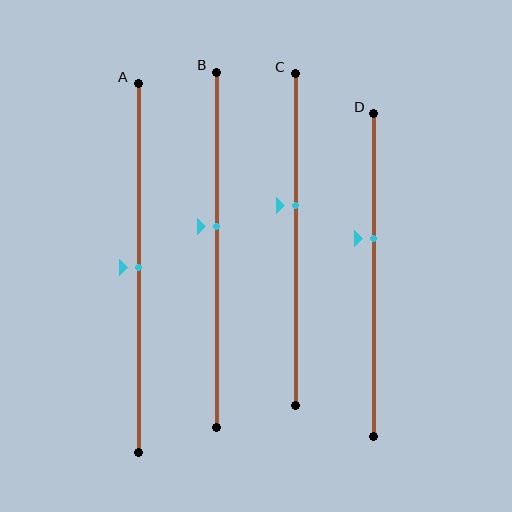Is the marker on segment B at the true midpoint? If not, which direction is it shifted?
No, the marker on segment B is shifted upward by about 7% of the segment length.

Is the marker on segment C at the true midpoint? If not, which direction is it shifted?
No, the marker on segment C is shifted upward by about 10% of the segment length.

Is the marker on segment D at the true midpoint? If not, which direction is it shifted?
No, the marker on segment D is shifted upward by about 11% of the segment length.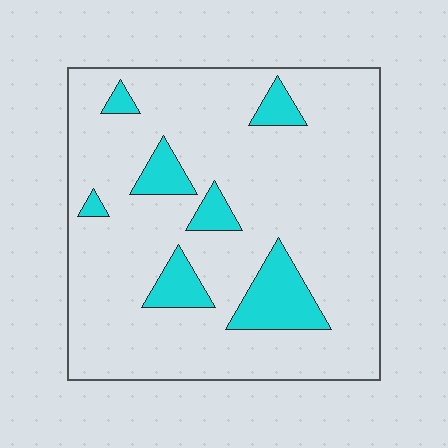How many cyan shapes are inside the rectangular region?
7.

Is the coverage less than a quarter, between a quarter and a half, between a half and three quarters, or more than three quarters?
Less than a quarter.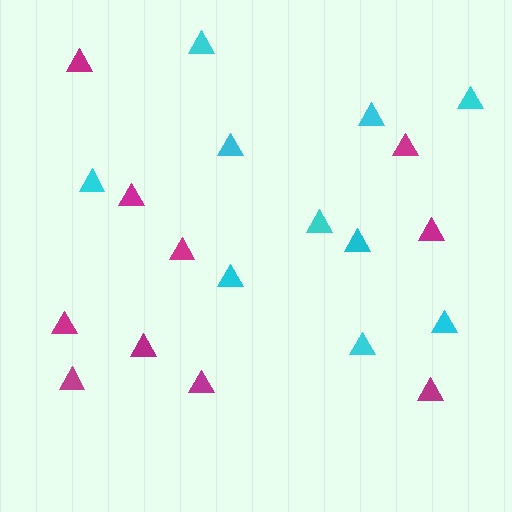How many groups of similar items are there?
There are 2 groups: one group of cyan triangles (10) and one group of magenta triangles (10).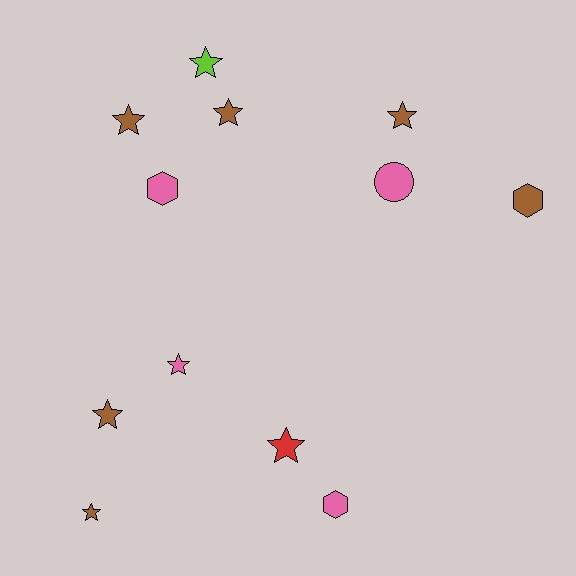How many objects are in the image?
There are 12 objects.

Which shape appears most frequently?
Star, with 8 objects.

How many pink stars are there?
There is 1 pink star.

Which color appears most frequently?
Brown, with 6 objects.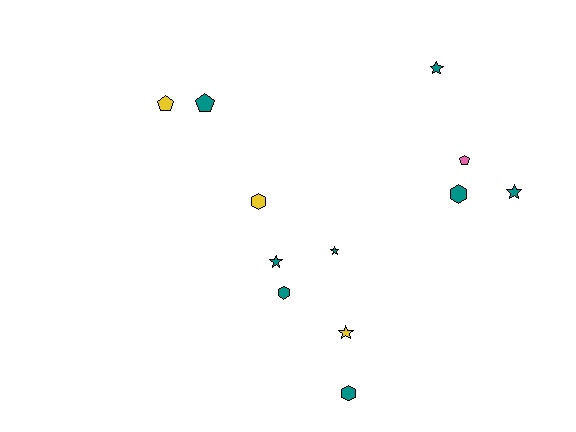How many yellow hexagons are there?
There is 1 yellow hexagon.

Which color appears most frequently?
Teal, with 8 objects.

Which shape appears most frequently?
Star, with 5 objects.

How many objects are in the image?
There are 12 objects.